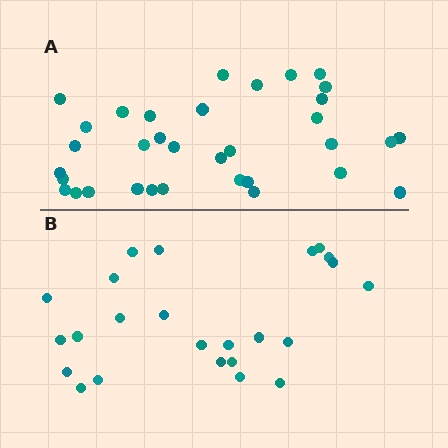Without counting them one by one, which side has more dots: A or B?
Region A (the top region) has more dots.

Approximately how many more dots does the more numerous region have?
Region A has roughly 10 or so more dots than region B.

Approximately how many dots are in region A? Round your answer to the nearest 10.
About 30 dots. (The exact count is 34, which rounds to 30.)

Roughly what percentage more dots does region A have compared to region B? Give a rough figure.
About 40% more.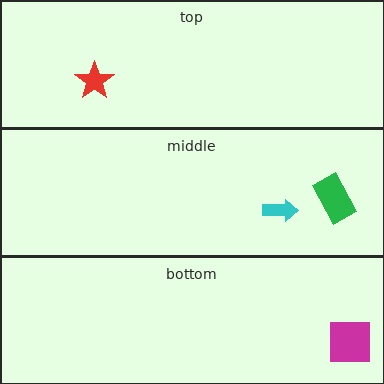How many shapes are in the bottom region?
1.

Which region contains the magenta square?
The bottom region.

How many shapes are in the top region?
1.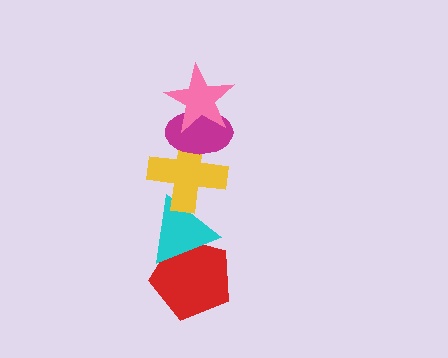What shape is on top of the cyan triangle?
The yellow cross is on top of the cyan triangle.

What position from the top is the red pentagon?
The red pentagon is 5th from the top.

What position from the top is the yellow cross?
The yellow cross is 3rd from the top.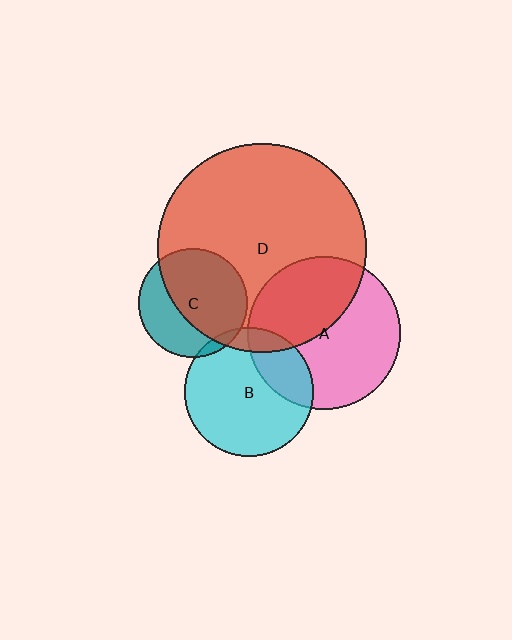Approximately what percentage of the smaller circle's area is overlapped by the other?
Approximately 25%.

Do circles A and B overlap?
Yes.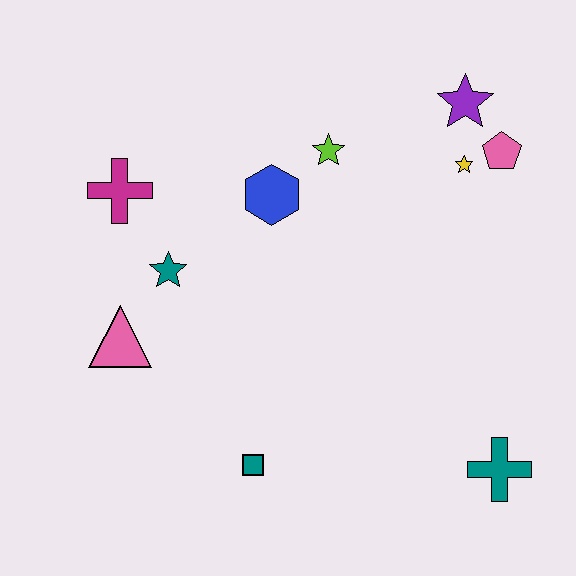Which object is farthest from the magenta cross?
The teal cross is farthest from the magenta cross.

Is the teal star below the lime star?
Yes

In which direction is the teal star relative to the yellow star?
The teal star is to the left of the yellow star.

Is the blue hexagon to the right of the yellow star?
No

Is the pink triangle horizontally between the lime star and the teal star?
No